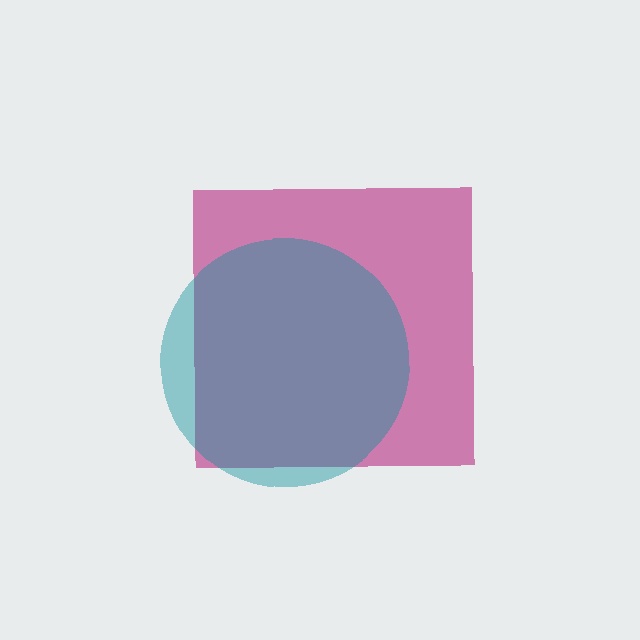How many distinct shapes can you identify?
There are 2 distinct shapes: a magenta square, a teal circle.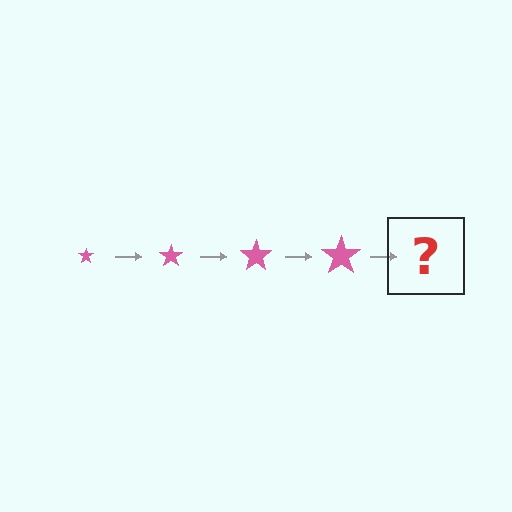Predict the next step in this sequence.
The next step is a pink star, larger than the previous one.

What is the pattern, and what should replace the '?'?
The pattern is that the star gets progressively larger each step. The '?' should be a pink star, larger than the previous one.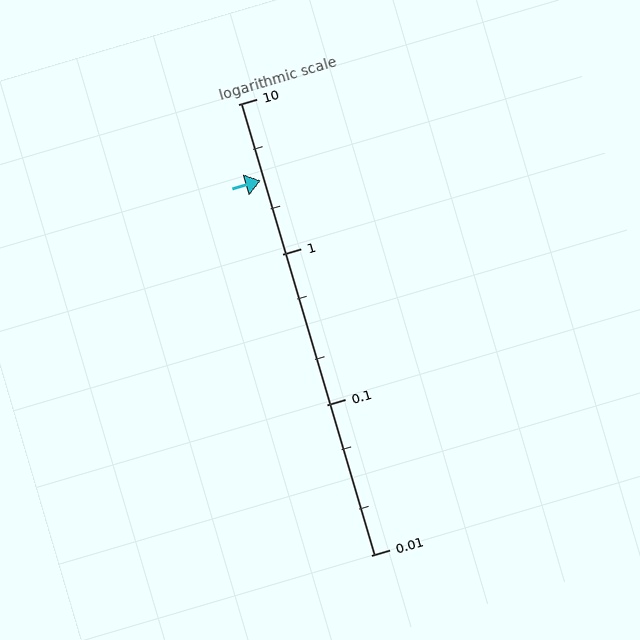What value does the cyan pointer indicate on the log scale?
The pointer indicates approximately 3.1.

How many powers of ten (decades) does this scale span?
The scale spans 3 decades, from 0.01 to 10.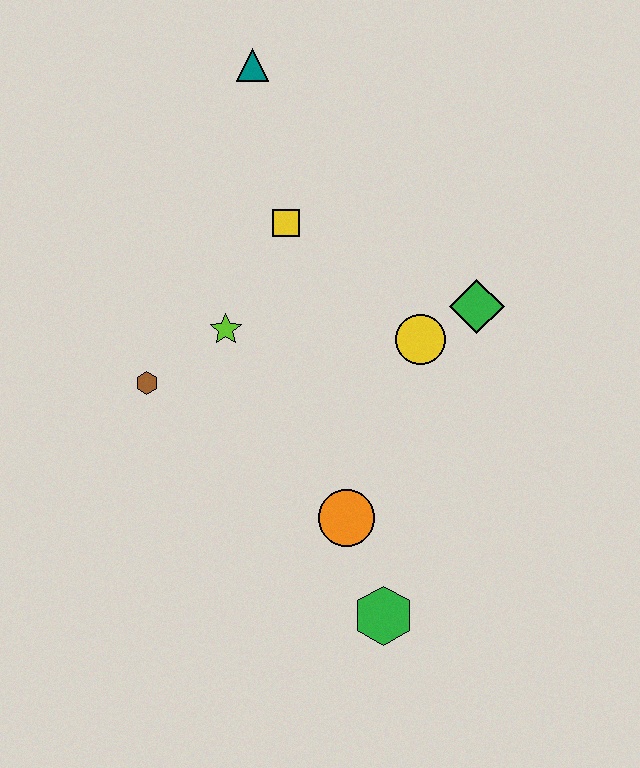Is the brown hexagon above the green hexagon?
Yes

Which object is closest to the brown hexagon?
The lime star is closest to the brown hexagon.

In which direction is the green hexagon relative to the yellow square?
The green hexagon is below the yellow square.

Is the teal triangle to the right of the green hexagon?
No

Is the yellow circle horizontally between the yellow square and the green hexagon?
No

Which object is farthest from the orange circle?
The teal triangle is farthest from the orange circle.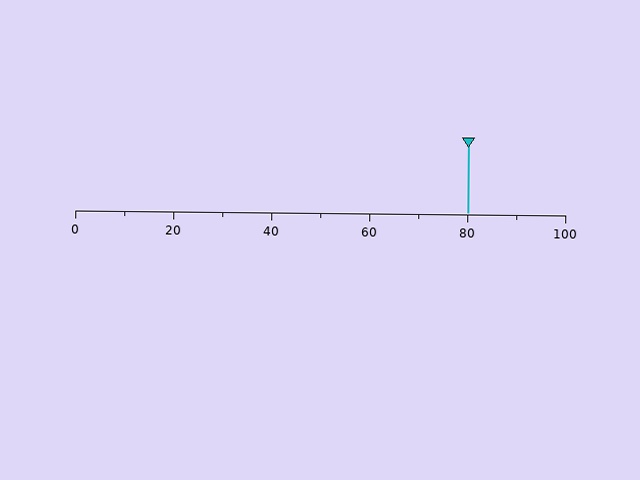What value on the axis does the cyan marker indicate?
The marker indicates approximately 80.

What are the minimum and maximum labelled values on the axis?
The axis runs from 0 to 100.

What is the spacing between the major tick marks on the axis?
The major ticks are spaced 20 apart.